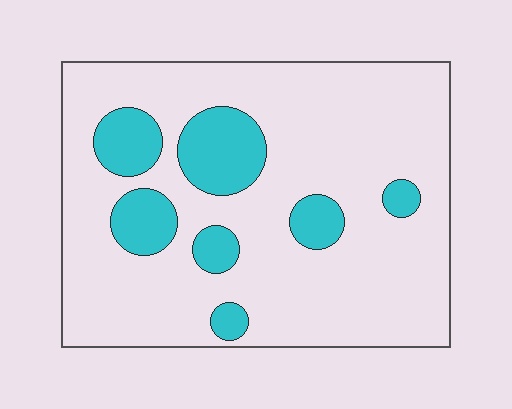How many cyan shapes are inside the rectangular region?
7.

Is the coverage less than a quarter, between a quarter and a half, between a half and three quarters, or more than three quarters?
Less than a quarter.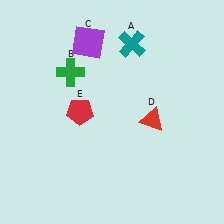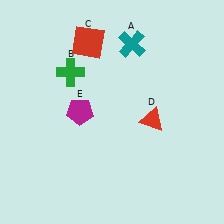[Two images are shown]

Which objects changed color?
C changed from purple to red. E changed from red to magenta.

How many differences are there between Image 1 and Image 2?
There are 2 differences between the two images.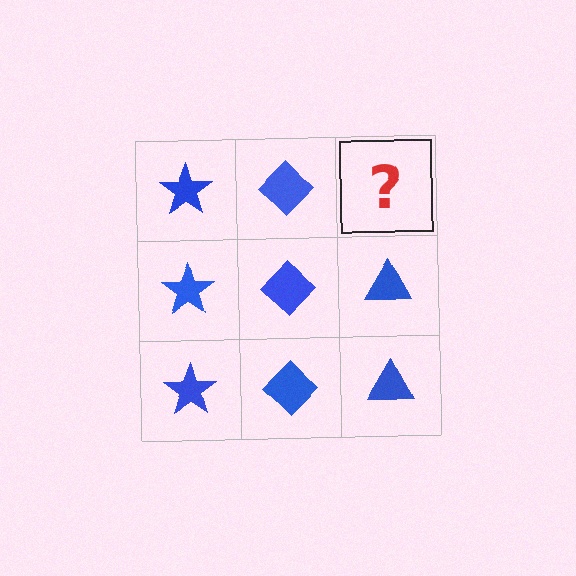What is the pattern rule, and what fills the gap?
The rule is that each column has a consistent shape. The gap should be filled with a blue triangle.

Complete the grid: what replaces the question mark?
The question mark should be replaced with a blue triangle.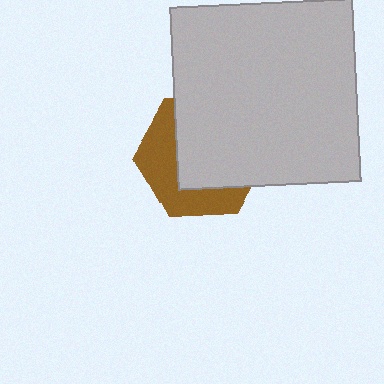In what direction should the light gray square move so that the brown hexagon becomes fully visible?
The light gray square should move toward the upper-right. That is the shortest direction to clear the overlap and leave the brown hexagon fully visible.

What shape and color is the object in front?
The object in front is a light gray square.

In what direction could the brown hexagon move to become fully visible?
The brown hexagon could move toward the lower-left. That would shift it out from behind the light gray square entirely.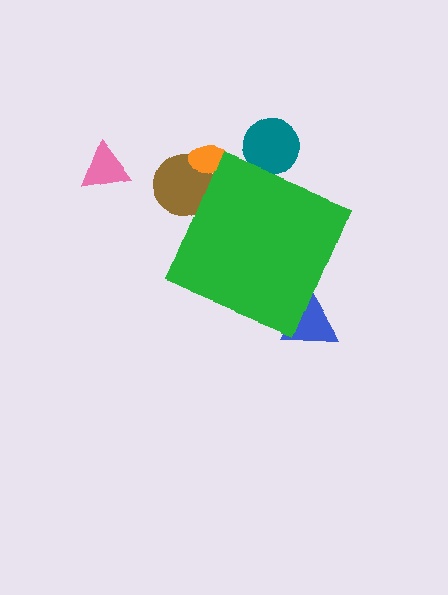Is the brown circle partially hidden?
Yes, the brown circle is partially hidden behind the green diamond.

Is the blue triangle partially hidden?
Yes, the blue triangle is partially hidden behind the green diamond.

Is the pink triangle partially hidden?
No, the pink triangle is fully visible.